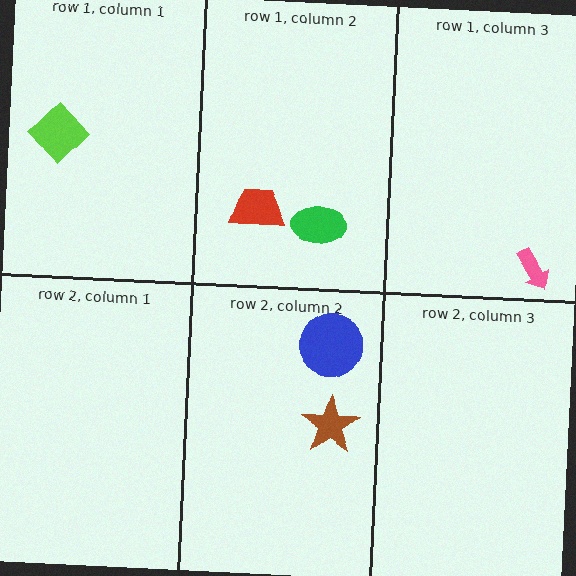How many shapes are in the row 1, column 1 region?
1.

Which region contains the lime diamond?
The row 1, column 1 region.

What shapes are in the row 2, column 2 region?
The blue circle, the brown star.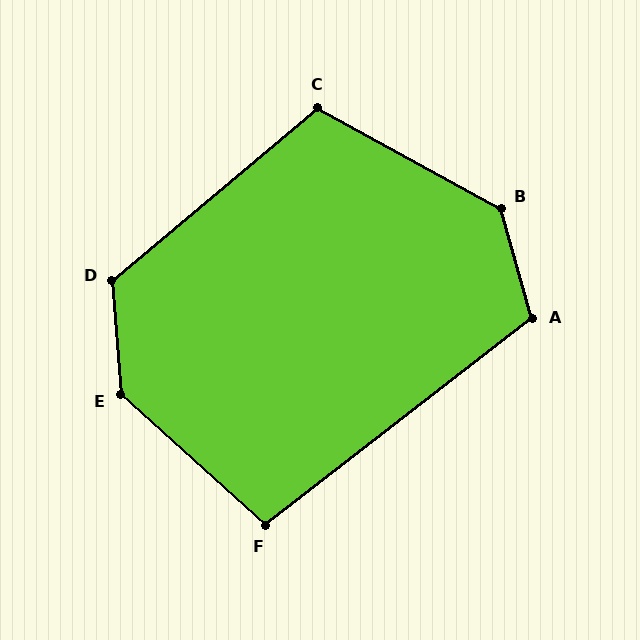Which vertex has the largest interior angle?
E, at approximately 137 degrees.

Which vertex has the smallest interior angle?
F, at approximately 100 degrees.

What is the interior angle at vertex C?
Approximately 111 degrees (obtuse).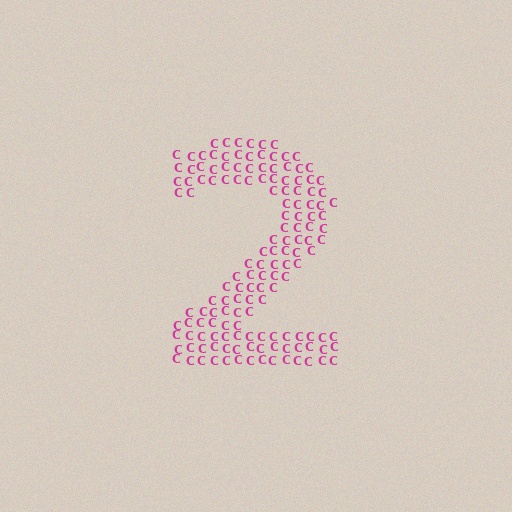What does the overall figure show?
The overall figure shows the digit 2.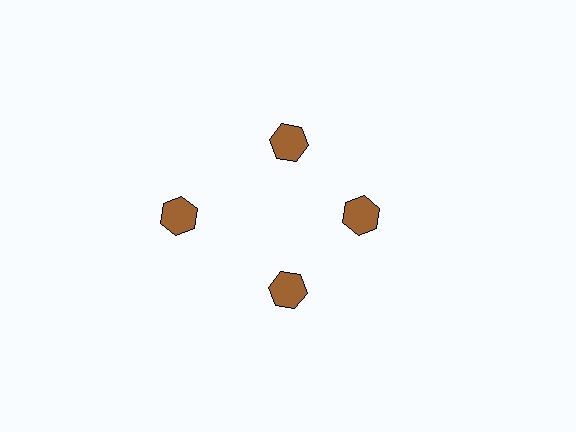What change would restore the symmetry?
The symmetry would be restored by moving it inward, back onto the ring so that all 4 hexagons sit at equal angles and equal distance from the center.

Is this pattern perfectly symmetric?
No. The 4 brown hexagons are arranged in a ring, but one element near the 9 o'clock position is pushed outward from the center, breaking the 4-fold rotational symmetry.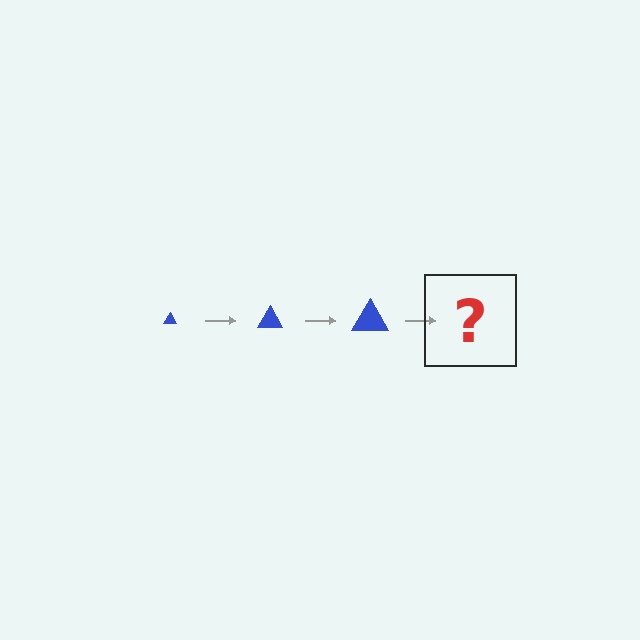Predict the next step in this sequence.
The next step is a blue triangle, larger than the previous one.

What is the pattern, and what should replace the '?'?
The pattern is that the triangle gets progressively larger each step. The '?' should be a blue triangle, larger than the previous one.